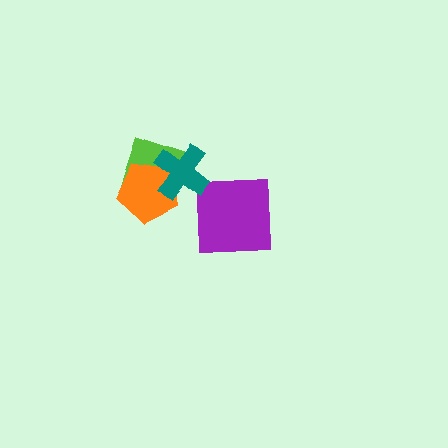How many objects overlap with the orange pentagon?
2 objects overlap with the orange pentagon.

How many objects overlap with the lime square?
2 objects overlap with the lime square.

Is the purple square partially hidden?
No, no other shape covers it.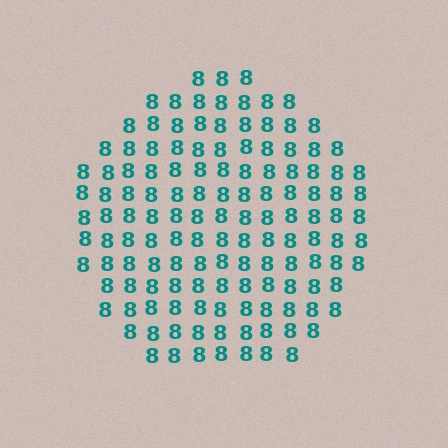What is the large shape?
The large shape is a circle.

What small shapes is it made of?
It is made of small digit 8's.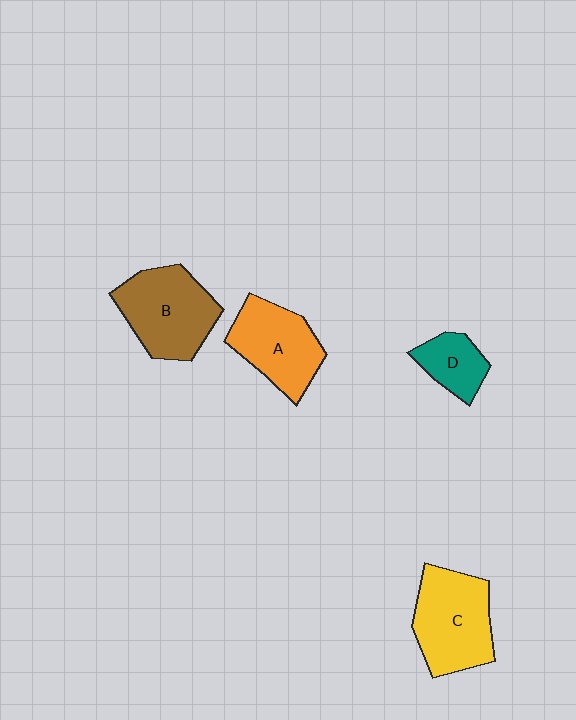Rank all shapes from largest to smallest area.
From largest to smallest: C (yellow), B (brown), A (orange), D (teal).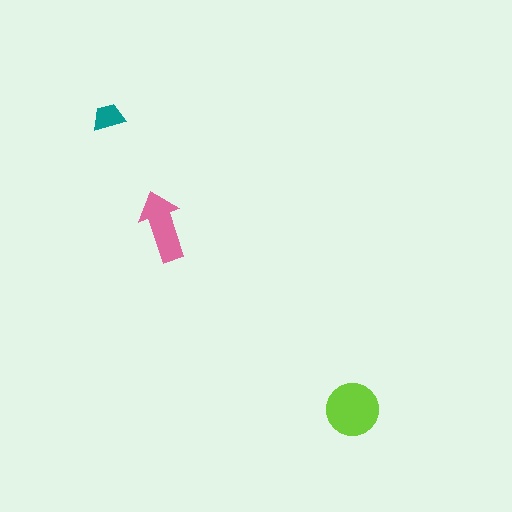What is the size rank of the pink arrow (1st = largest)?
2nd.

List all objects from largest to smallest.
The lime circle, the pink arrow, the teal trapezoid.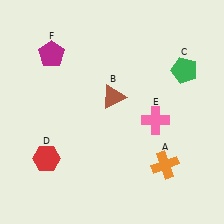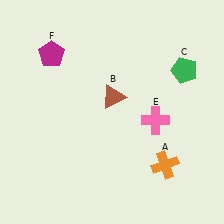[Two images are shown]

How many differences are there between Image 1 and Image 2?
There is 1 difference between the two images.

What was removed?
The red hexagon (D) was removed in Image 2.